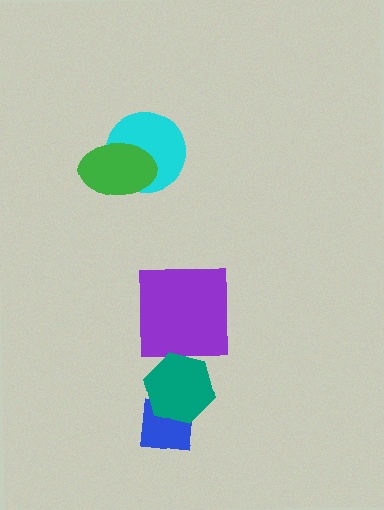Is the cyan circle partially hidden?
Yes, it is partially covered by another shape.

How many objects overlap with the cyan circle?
1 object overlaps with the cyan circle.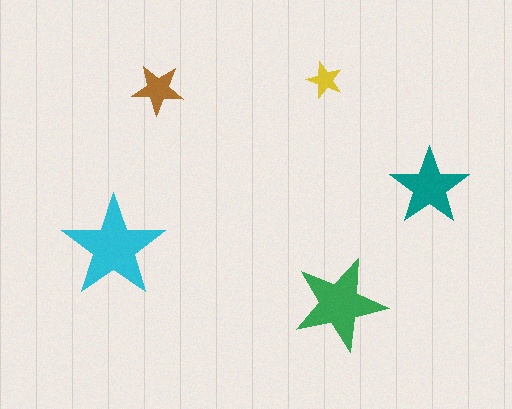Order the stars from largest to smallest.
the cyan one, the green one, the teal one, the brown one, the yellow one.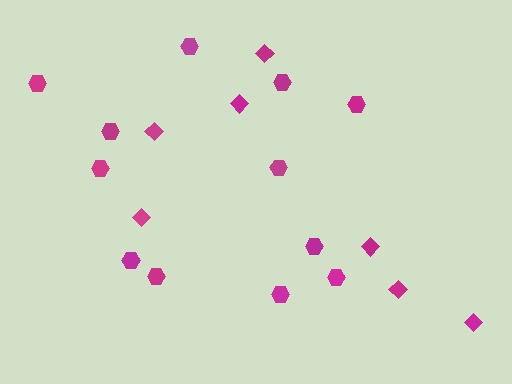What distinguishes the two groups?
There are 2 groups: one group of diamonds (7) and one group of hexagons (12).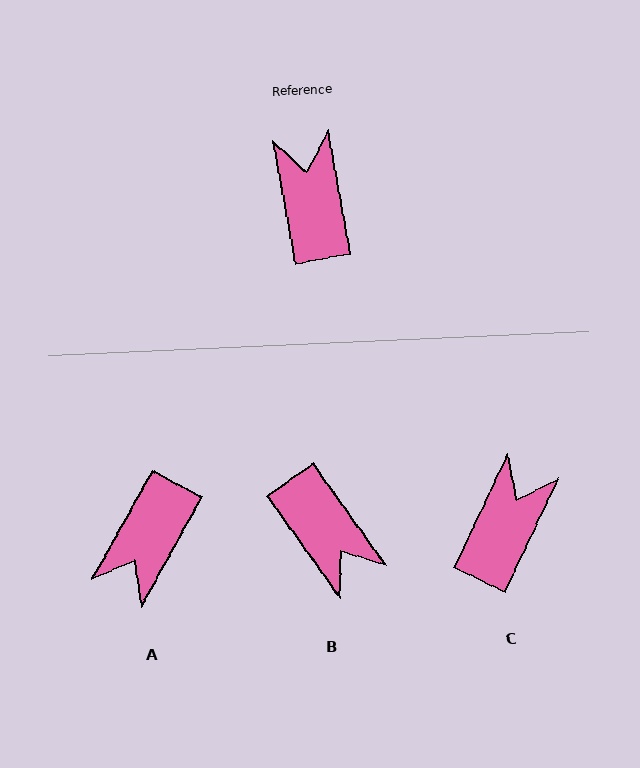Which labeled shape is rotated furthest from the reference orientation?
B, about 155 degrees away.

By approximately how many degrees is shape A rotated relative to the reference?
Approximately 141 degrees counter-clockwise.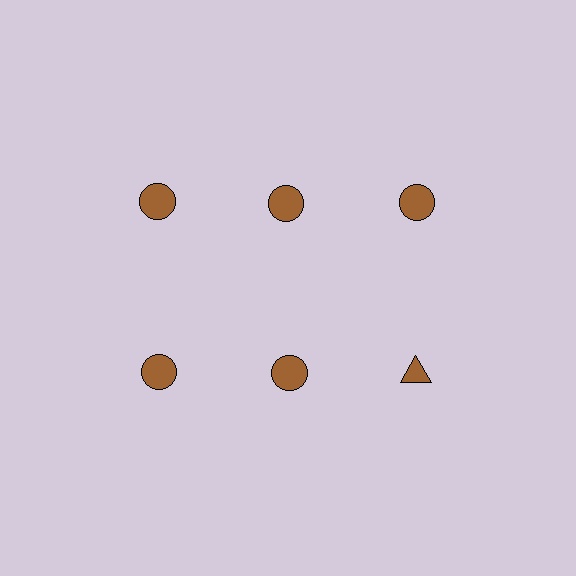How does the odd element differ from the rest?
It has a different shape: triangle instead of circle.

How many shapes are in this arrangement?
There are 6 shapes arranged in a grid pattern.